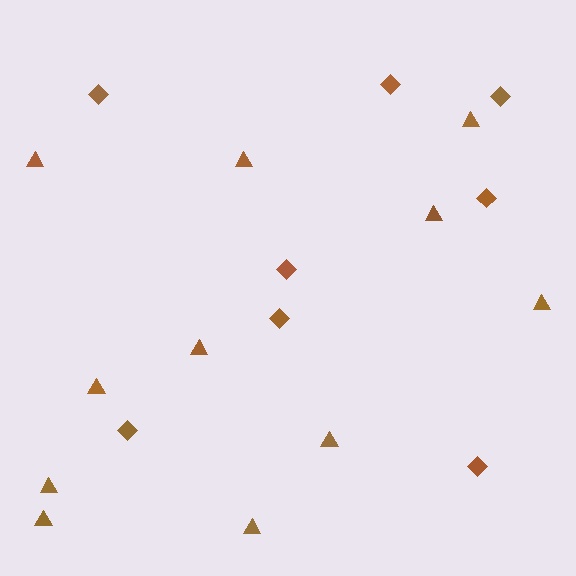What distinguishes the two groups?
There are 2 groups: one group of diamonds (8) and one group of triangles (11).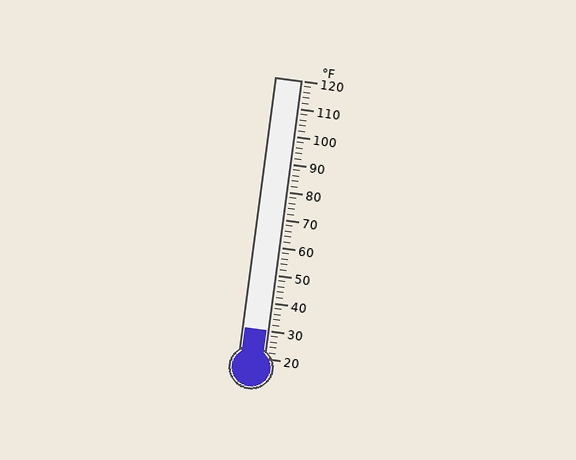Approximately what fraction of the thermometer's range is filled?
The thermometer is filled to approximately 10% of its range.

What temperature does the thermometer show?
The thermometer shows approximately 30°F.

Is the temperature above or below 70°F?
The temperature is below 70°F.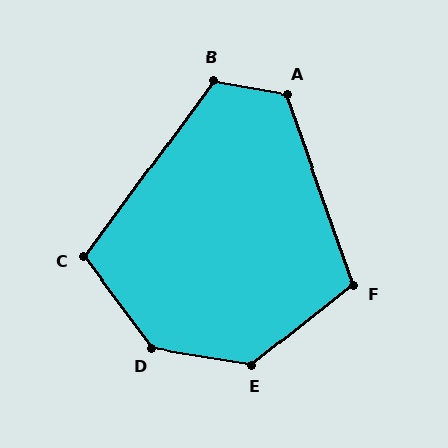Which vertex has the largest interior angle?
D, at approximately 136 degrees.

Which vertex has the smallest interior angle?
C, at approximately 107 degrees.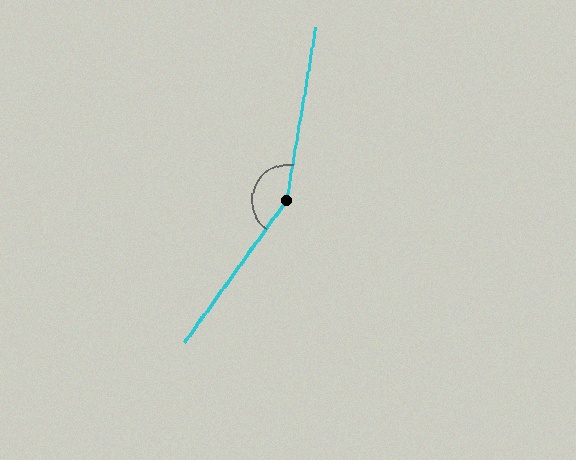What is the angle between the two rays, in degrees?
Approximately 154 degrees.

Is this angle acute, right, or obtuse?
It is obtuse.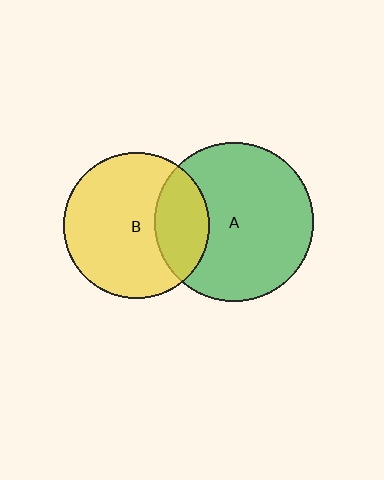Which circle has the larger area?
Circle A (green).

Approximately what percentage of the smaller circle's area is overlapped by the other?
Approximately 25%.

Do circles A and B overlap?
Yes.